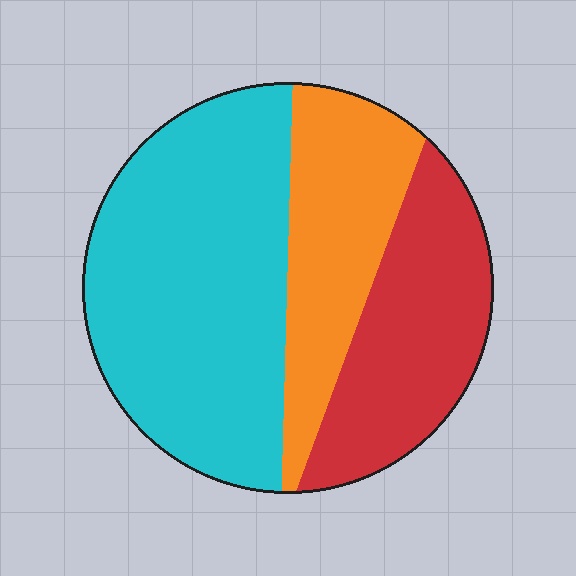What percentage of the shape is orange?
Orange takes up about one quarter (1/4) of the shape.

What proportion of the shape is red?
Red takes up about one quarter (1/4) of the shape.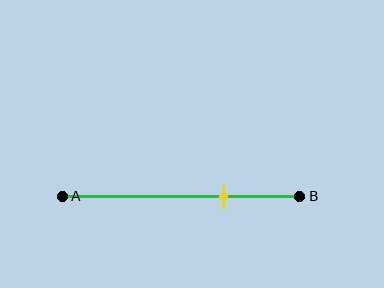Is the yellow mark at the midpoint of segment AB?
No, the mark is at about 70% from A, not at the 50% midpoint.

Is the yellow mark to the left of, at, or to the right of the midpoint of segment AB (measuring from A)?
The yellow mark is to the right of the midpoint of segment AB.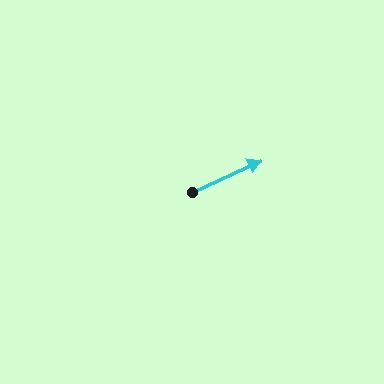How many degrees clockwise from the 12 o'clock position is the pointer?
Approximately 65 degrees.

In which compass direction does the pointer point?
Northeast.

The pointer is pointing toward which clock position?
Roughly 2 o'clock.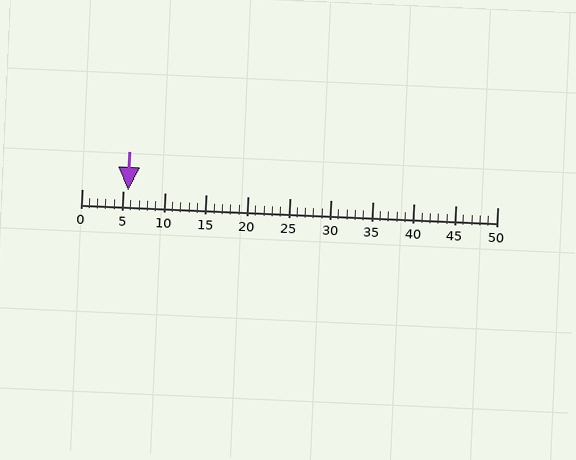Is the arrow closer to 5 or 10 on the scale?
The arrow is closer to 5.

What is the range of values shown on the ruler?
The ruler shows values from 0 to 50.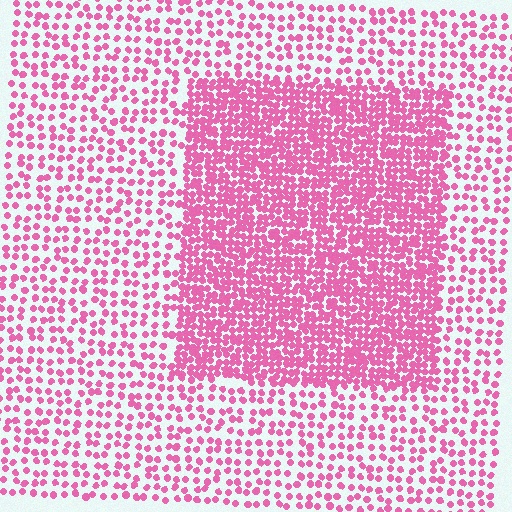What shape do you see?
I see a rectangle.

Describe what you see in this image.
The image contains small pink elements arranged at two different densities. A rectangle-shaped region is visible where the elements are more densely packed than the surrounding area.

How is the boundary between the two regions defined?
The boundary is defined by a change in element density (approximately 2.3x ratio). All elements are the same color, size, and shape.